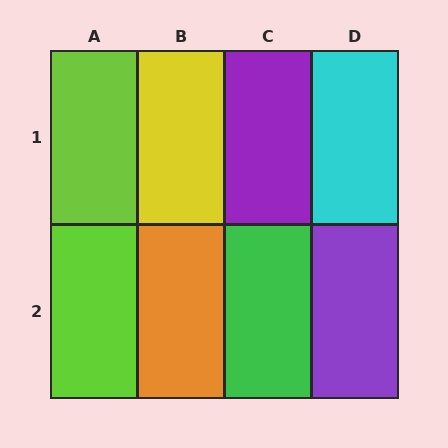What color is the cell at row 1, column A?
Lime.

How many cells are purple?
2 cells are purple.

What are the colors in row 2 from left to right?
Lime, orange, green, purple.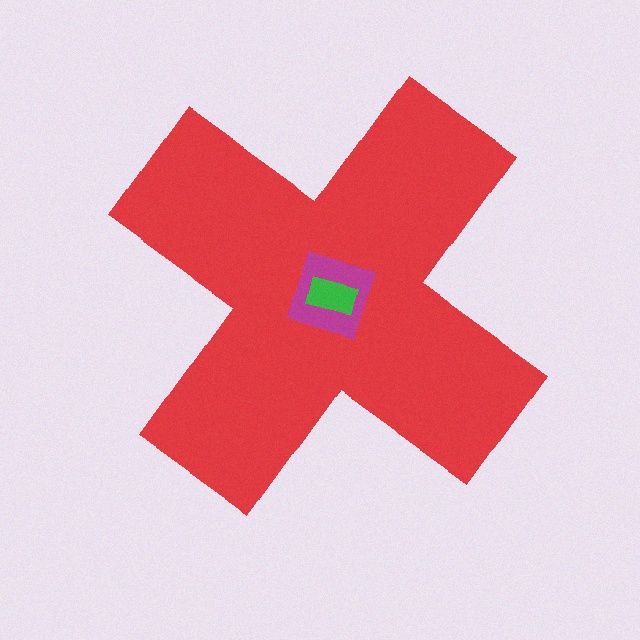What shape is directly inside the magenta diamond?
The green rectangle.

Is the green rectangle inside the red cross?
Yes.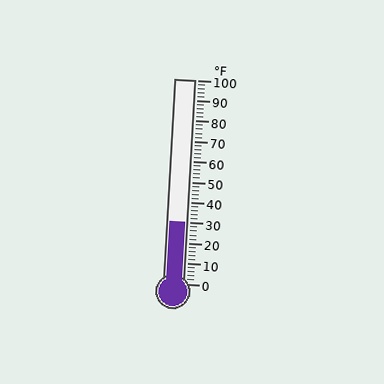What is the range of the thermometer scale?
The thermometer scale ranges from 0°F to 100°F.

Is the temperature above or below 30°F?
The temperature is at 30°F.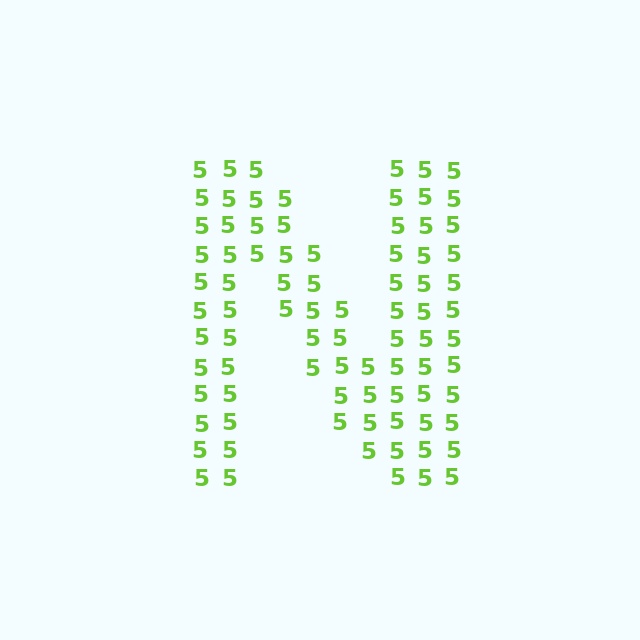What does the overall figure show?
The overall figure shows the letter N.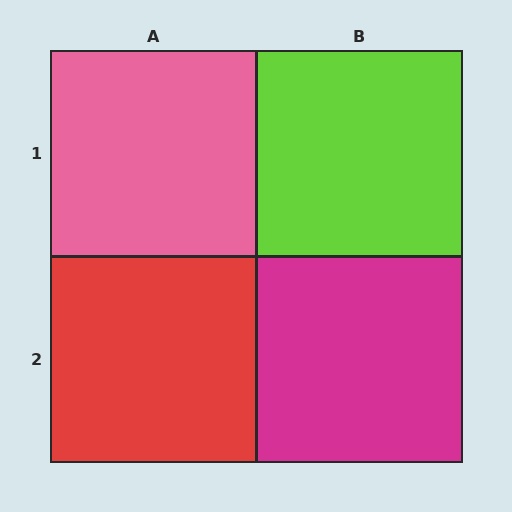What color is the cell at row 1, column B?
Lime.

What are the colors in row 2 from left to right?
Red, magenta.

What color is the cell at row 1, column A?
Pink.